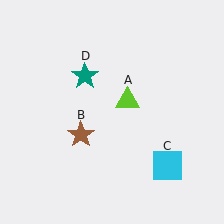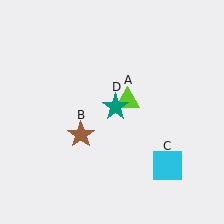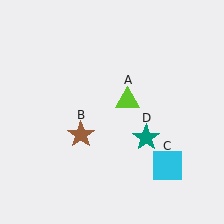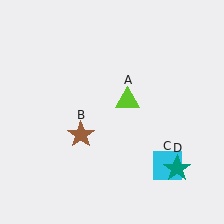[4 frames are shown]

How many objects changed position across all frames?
1 object changed position: teal star (object D).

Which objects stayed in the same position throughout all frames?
Lime triangle (object A) and brown star (object B) and cyan square (object C) remained stationary.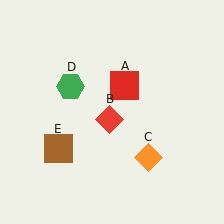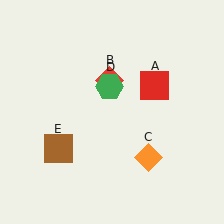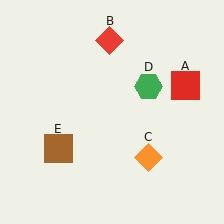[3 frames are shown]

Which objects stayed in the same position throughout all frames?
Orange diamond (object C) and brown square (object E) remained stationary.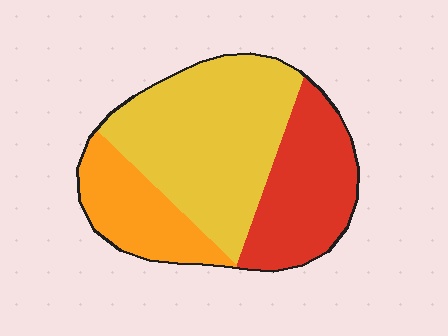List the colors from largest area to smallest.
From largest to smallest: yellow, red, orange.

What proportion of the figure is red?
Red covers around 30% of the figure.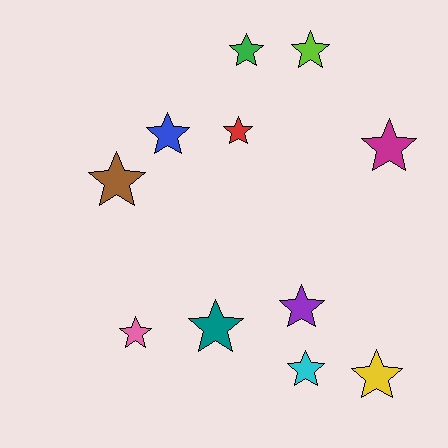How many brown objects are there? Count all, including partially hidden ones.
There is 1 brown object.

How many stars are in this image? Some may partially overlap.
There are 11 stars.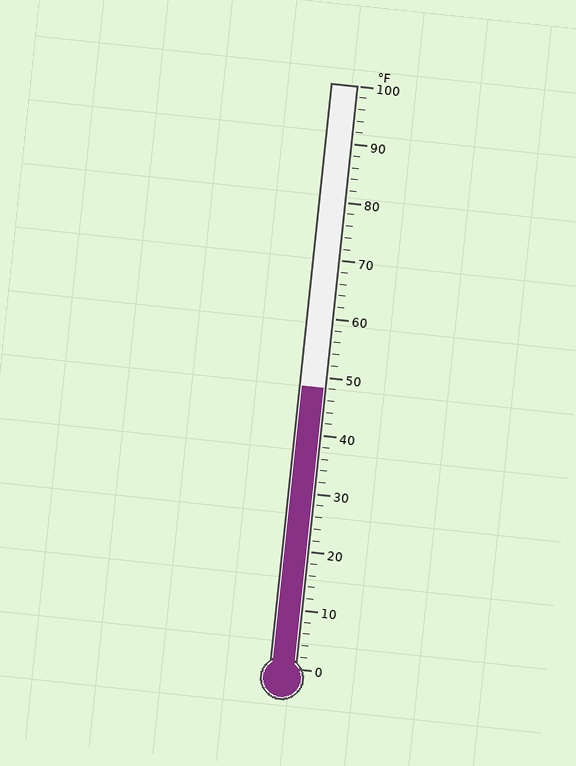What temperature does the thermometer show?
The thermometer shows approximately 48°F.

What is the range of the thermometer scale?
The thermometer scale ranges from 0°F to 100°F.